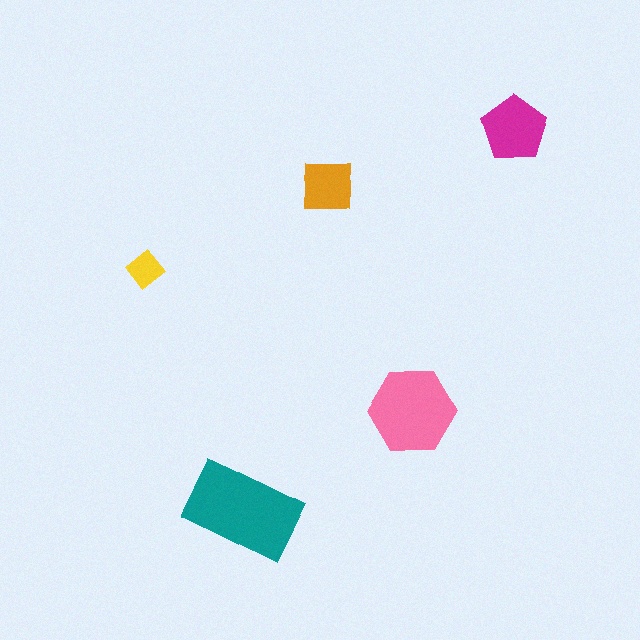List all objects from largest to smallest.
The teal rectangle, the pink hexagon, the magenta pentagon, the orange square, the yellow diamond.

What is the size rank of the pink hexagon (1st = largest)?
2nd.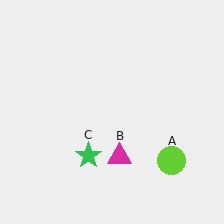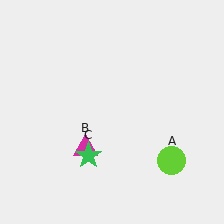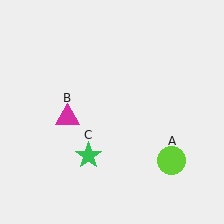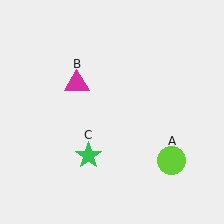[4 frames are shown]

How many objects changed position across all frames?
1 object changed position: magenta triangle (object B).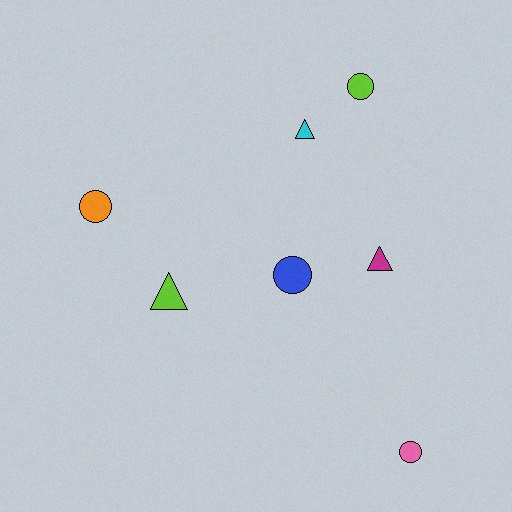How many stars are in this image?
There are no stars.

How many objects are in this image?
There are 7 objects.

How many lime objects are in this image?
There are 2 lime objects.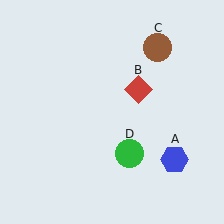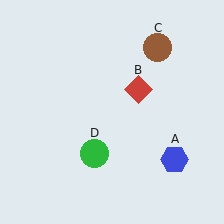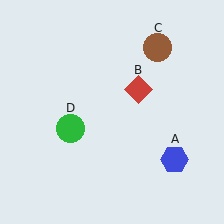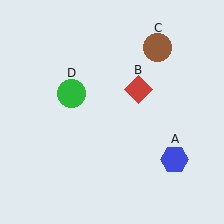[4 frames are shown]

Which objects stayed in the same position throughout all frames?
Blue hexagon (object A) and red diamond (object B) and brown circle (object C) remained stationary.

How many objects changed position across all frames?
1 object changed position: green circle (object D).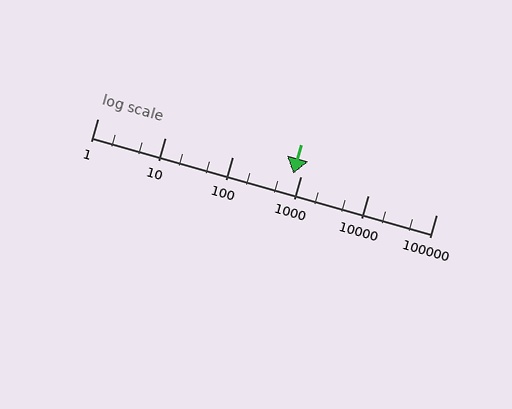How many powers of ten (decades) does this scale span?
The scale spans 5 decades, from 1 to 100000.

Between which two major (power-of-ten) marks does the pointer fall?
The pointer is between 100 and 1000.